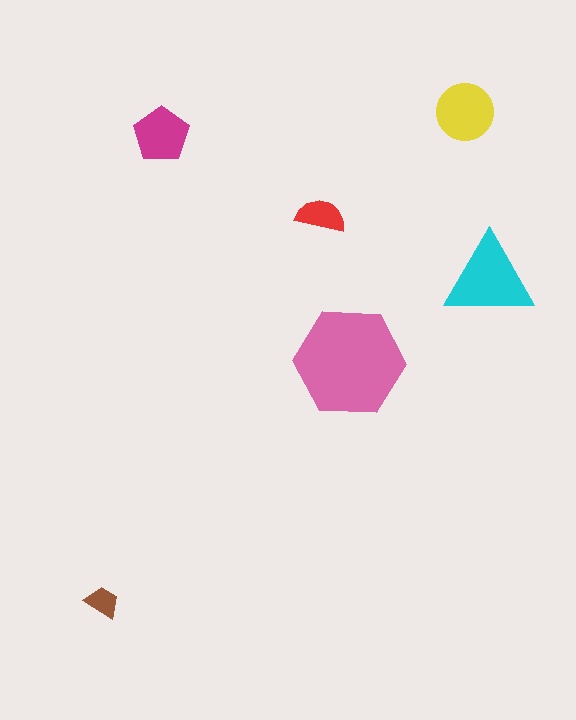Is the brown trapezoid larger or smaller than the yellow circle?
Smaller.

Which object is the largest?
The pink hexagon.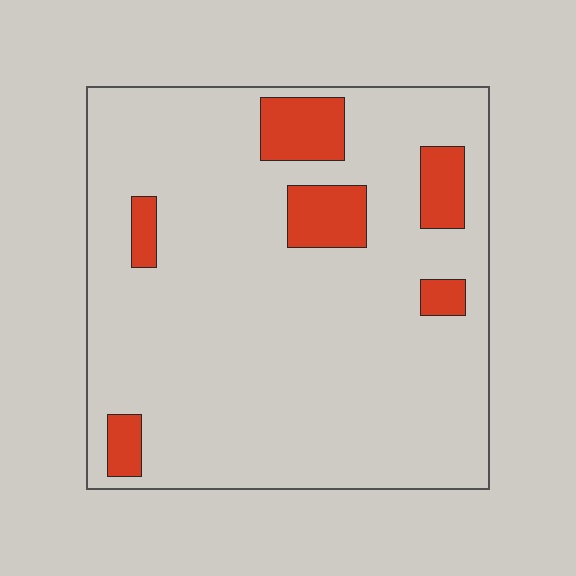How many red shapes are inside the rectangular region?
6.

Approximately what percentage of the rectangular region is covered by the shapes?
Approximately 10%.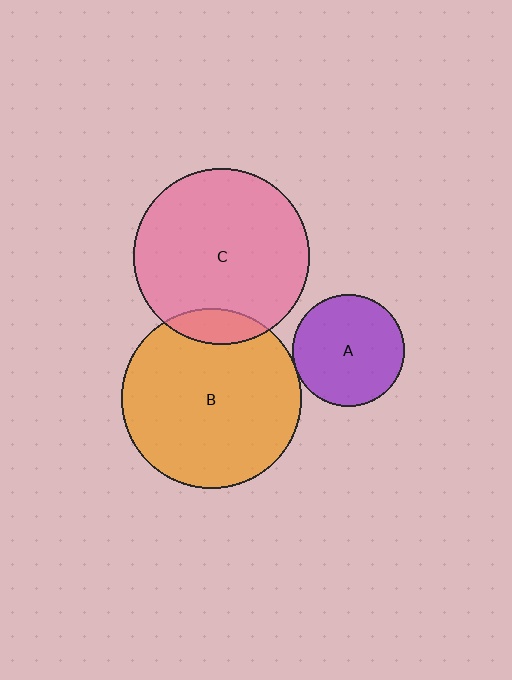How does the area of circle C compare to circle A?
Approximately 2.5 times.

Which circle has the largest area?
Circle B (orange).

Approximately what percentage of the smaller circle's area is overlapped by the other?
Approximately 10%.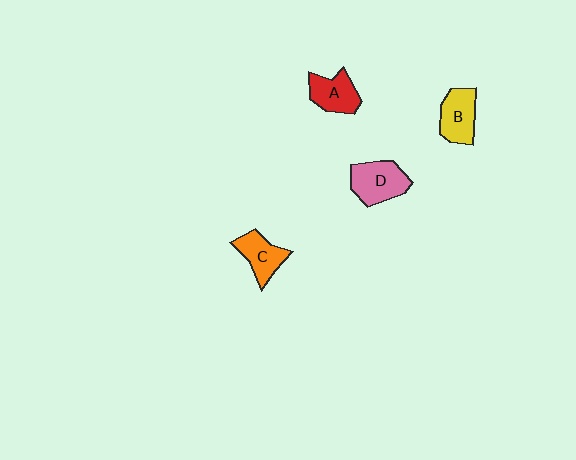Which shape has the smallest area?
Shape C (orange).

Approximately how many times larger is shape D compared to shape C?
Approximately 1.3 times.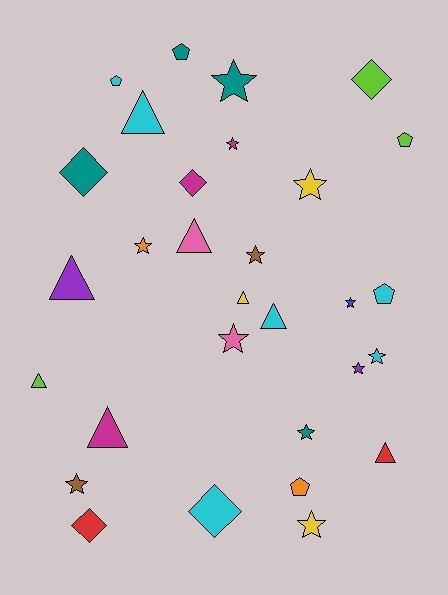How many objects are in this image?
There are 30 objects.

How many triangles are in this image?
There are 8 triangles.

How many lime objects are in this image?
There are 3 lime objects.